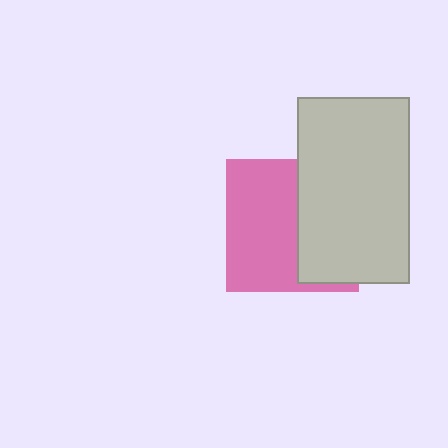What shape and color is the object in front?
The object in front is a light gray rectangle.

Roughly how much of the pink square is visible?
About half of it is visible (roughly 57%).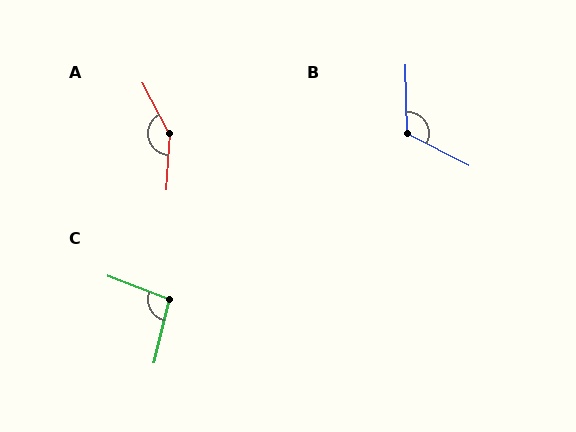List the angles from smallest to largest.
C (98°), B (118°), A (149°).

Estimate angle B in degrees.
Approximately 118 degrees.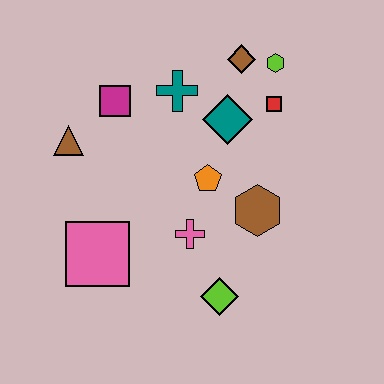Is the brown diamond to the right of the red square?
No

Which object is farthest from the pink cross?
The lime hexagon is farthest from the pink cross.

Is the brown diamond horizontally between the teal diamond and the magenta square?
No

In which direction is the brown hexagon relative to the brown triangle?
The brown hexagon is to the right of the brown triangle.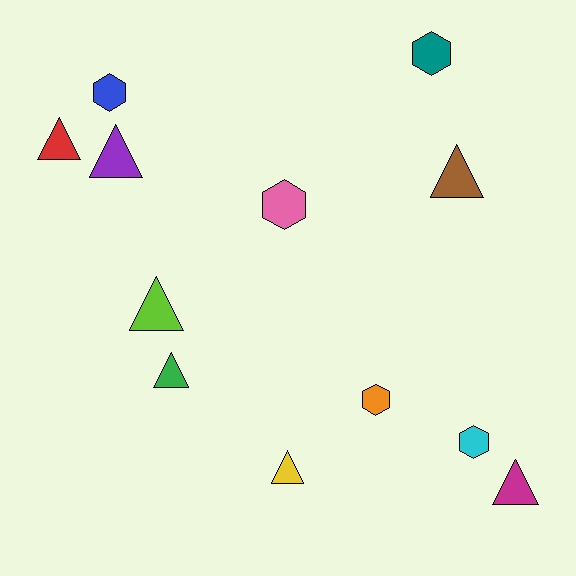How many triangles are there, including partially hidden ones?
There are 7 triangles.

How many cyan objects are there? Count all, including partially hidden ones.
There is 1 cyan object.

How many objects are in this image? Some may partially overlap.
There are 12 objects.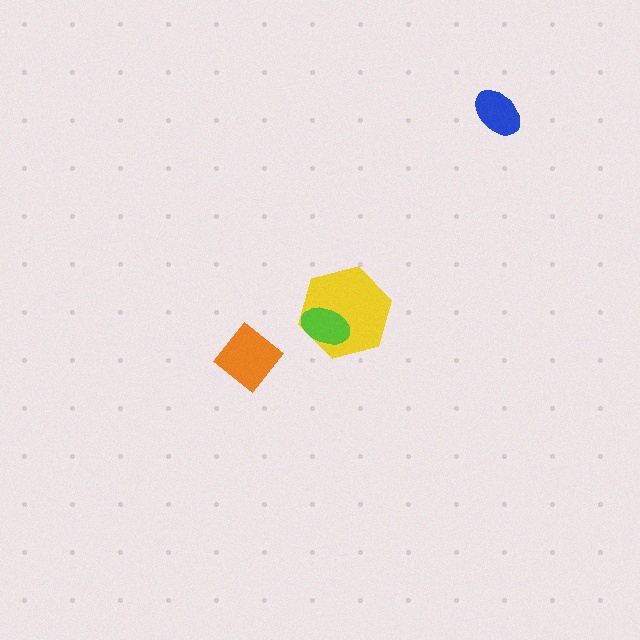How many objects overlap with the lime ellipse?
1 object overlaps with the lime ellipse.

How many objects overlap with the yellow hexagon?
1 object overlaps with the yellow hexagon.